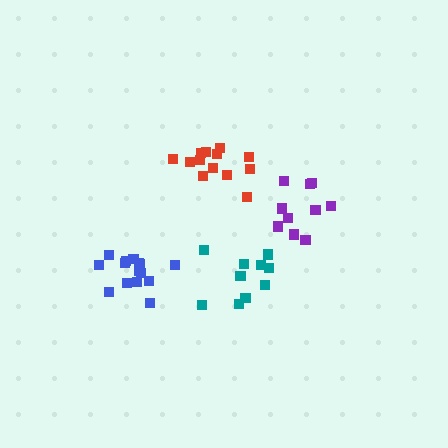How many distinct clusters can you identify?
There are 4 distinct clusters.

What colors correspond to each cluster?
The clusters are colored: blue, red, teal, purple.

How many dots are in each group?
Group 1: 15 dots, Group 2: 13 dots, Group 3: 11 dots, Group 4: 10 dots (49 total).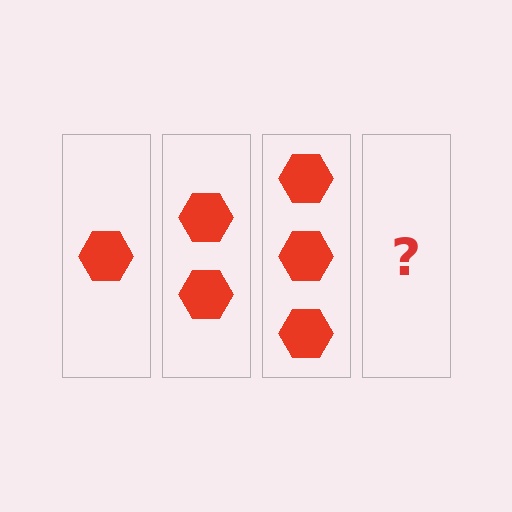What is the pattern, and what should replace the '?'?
The pattern is that each step adds one more hexagon. The '?' should be 4 hexagons.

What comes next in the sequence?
The next element should be 4 hexagons.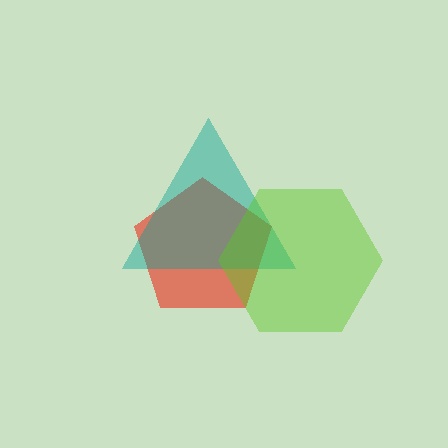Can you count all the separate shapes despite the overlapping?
Yes, there are 3 separate shapes.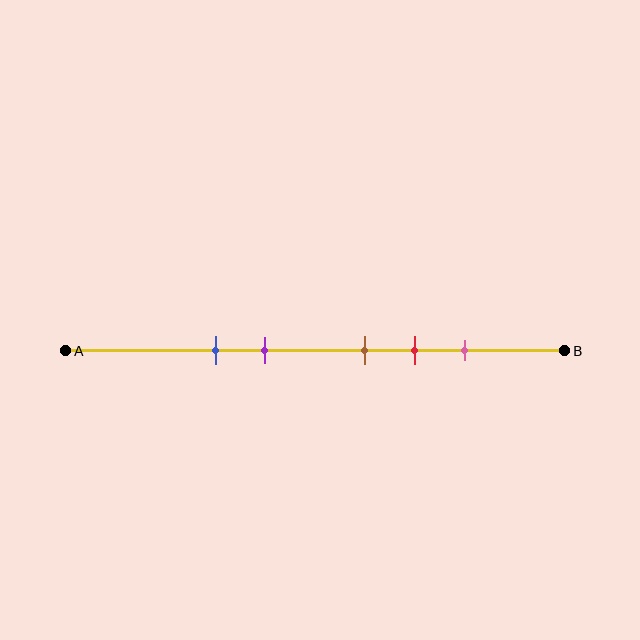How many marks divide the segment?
There are 5 marks dividing the segment.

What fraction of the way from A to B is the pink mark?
The pink mark is approximately 80% (0.8) of the way from A to B.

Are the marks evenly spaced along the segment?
No, the marks are not evenly spaced.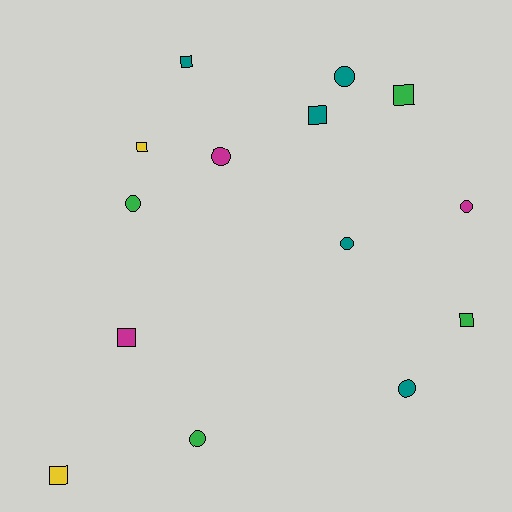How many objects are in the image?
There are 14 objects.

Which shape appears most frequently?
Circle, with 7 objects.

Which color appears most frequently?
Teal, with 5 objects.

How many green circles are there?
There are 2 green circles.